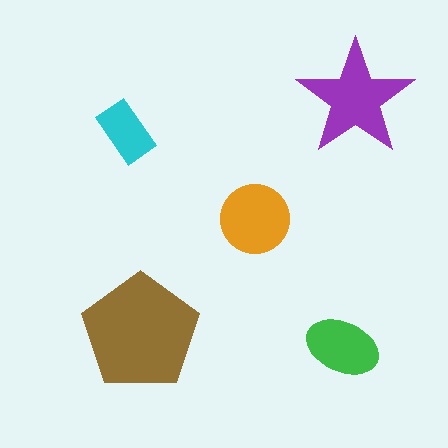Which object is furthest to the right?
The purple star is rightmost.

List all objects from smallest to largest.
The cyan rectangle, the green ellipse, the orange circle, the purple star, the brown pentagon.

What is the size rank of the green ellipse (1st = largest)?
4th.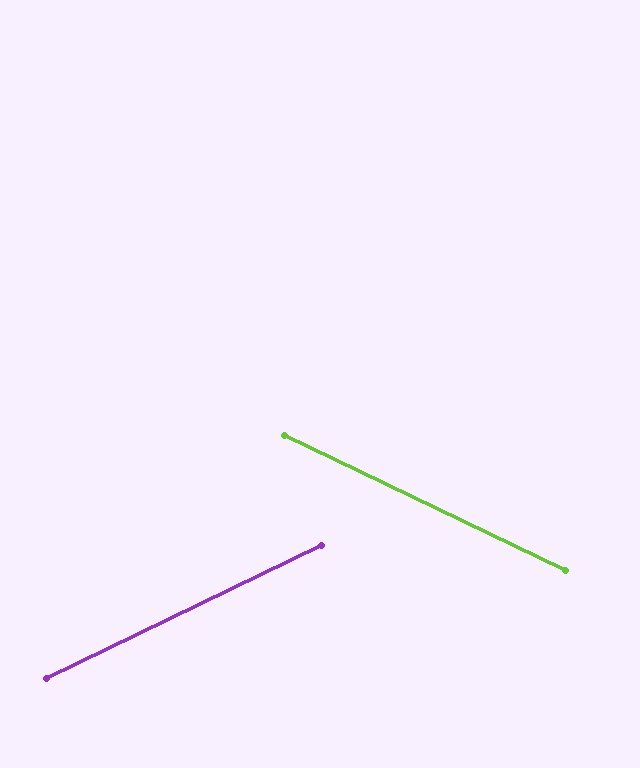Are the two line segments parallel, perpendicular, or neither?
Neither parallel nor perpendicular — they differ by about 51°.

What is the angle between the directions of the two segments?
Approximately 51 degrees.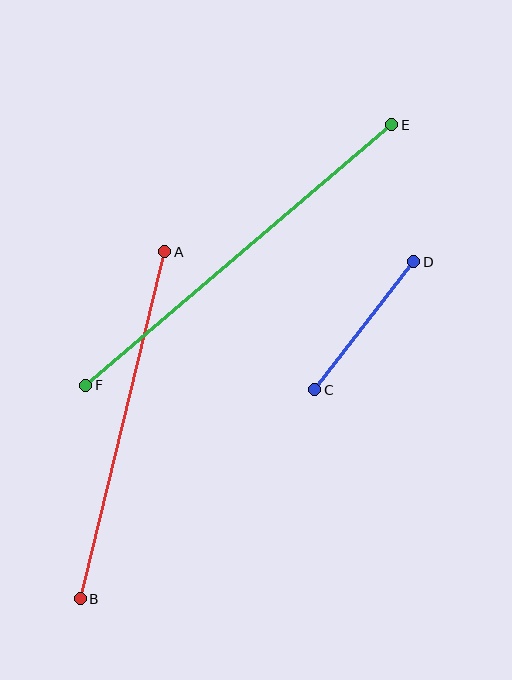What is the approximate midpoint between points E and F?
The midpoint is at approximately (239, 255) pixels.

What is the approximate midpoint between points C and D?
The midpoint is at approximately (364, 326) pixels.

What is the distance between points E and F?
The distance is approximately 402 pixels.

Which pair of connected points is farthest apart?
Points E and F are farthest apart.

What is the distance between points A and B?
The distance is approximately 357 pixels.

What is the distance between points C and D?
The distance is approximately 161 pixels.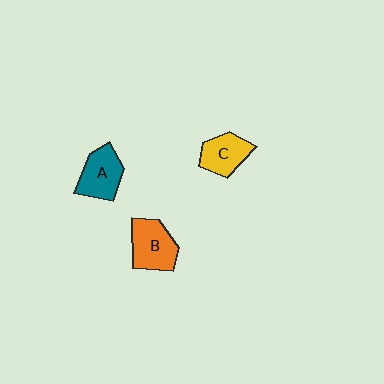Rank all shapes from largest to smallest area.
From largest to smallest: B (orange), A (teal), C (yellow).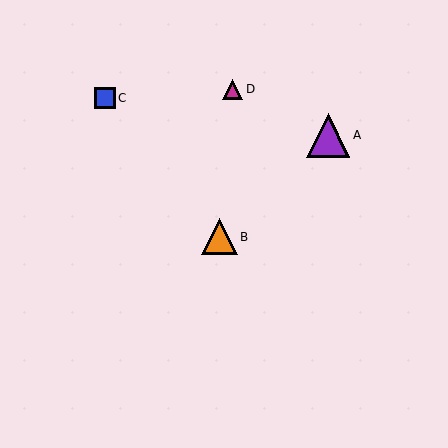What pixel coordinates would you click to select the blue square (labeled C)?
Click at (105, 98) to select the blue square C.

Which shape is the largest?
The purple triangle (labeled A) is the largest.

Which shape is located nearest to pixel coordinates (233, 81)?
The magenta triangle (labeled D) at (232, 89) is nearest to that location.